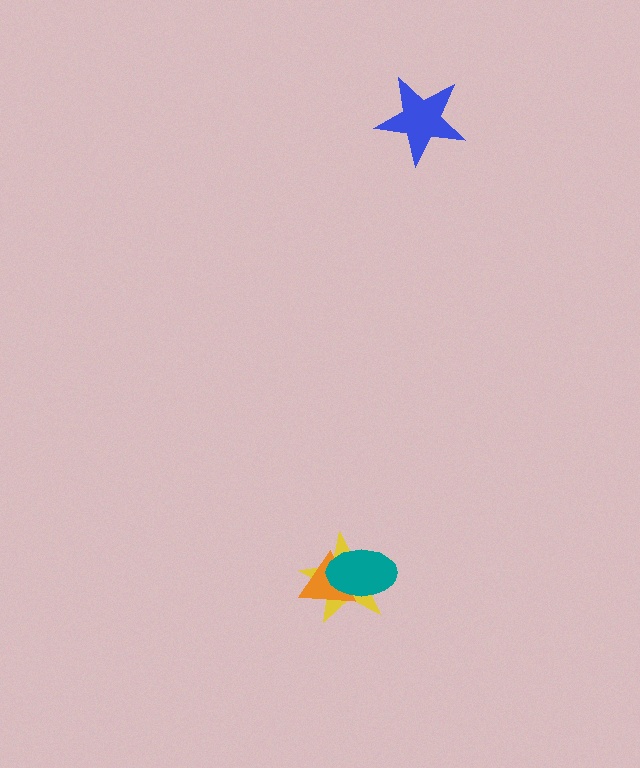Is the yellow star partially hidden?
Yes, it is partially covered by another shape.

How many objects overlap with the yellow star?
2 objects overlap with the yellow star.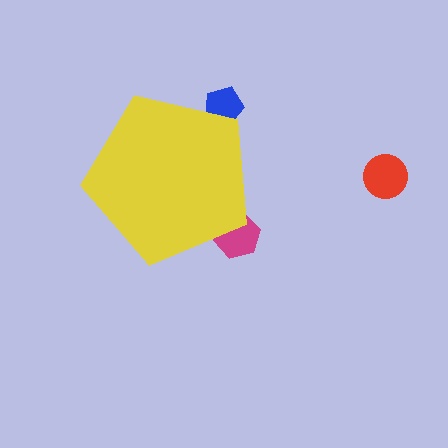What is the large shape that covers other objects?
A yellow pentagon.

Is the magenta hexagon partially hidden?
Yes, the magenta hexagon is partially hidden behind the yellow pentagon.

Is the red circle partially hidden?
No, the red circle is fully visible.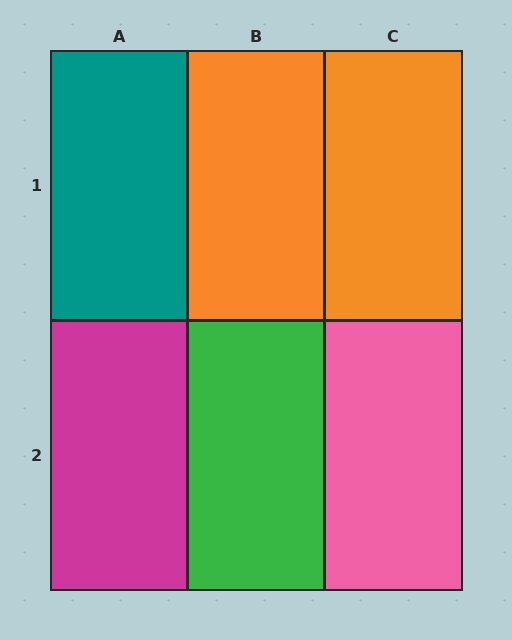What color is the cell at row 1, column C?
Orange.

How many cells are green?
1 cell is green.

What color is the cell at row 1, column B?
Orange.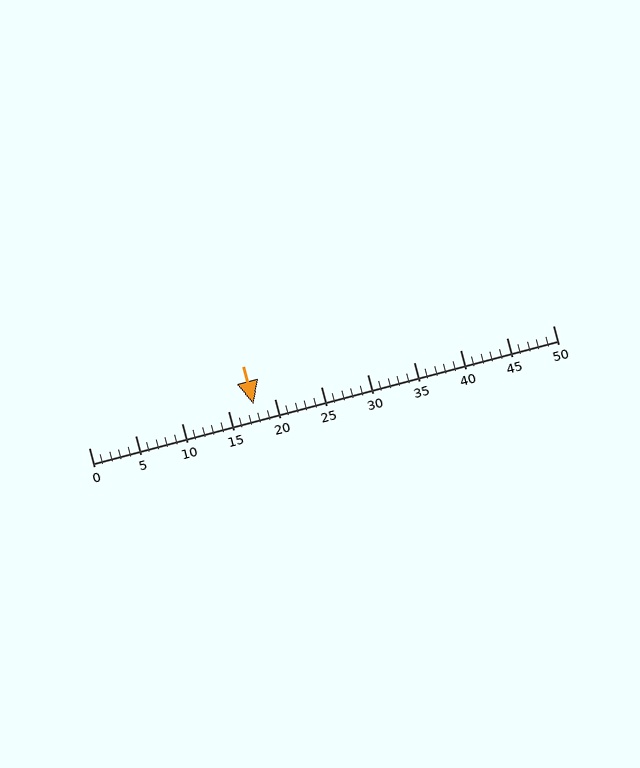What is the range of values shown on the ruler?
The ruler shows values from 0 to 50.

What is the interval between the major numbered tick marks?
The major tick marks are spaced 5 units apart.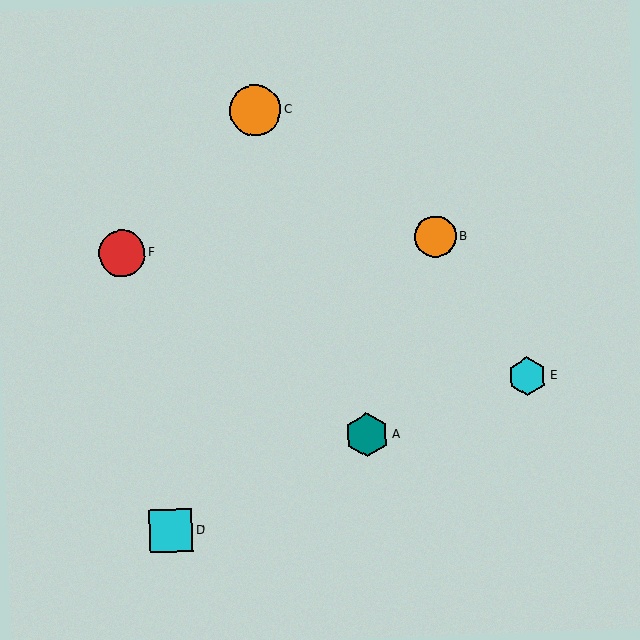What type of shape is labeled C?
Shape C is an orange circle.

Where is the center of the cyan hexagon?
The center of the cyan hexagon is at (527, 376).